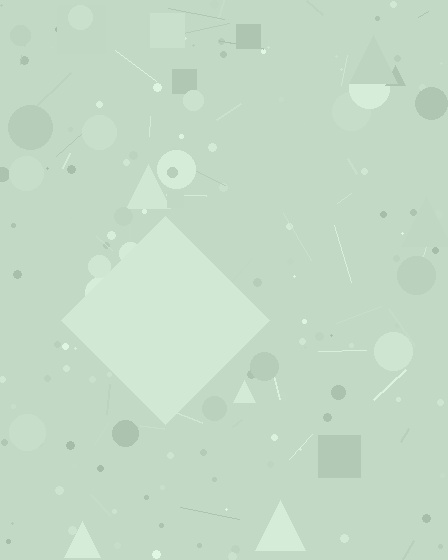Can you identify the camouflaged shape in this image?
The camouflaged shape is a diamond.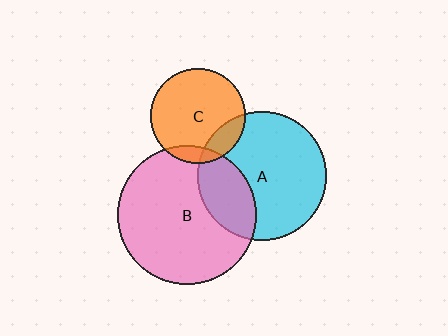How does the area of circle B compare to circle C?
Approximately 2.1 times.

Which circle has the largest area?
Circle B (pink).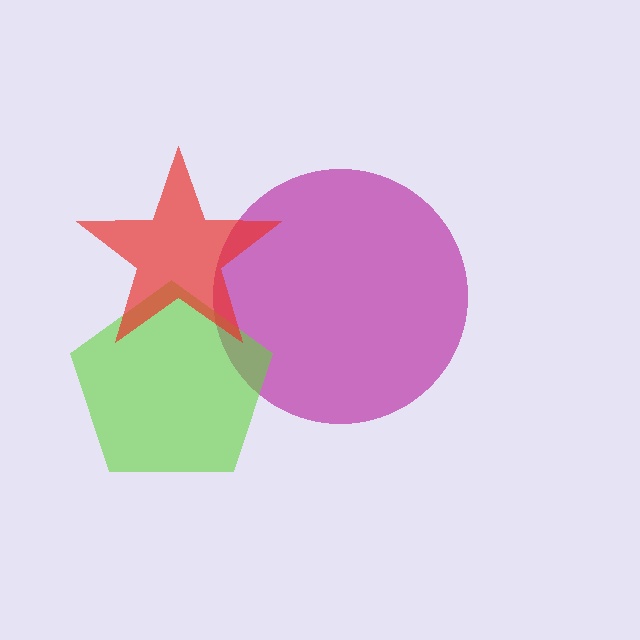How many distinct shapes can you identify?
There are 3 distinct shapes: a magenta circle, a lime pentagon, a red star.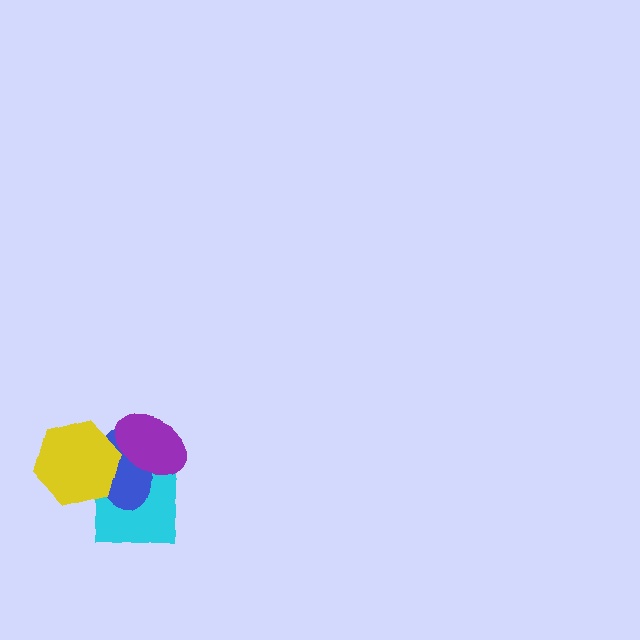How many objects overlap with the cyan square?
3 objects overlap with the cyan square.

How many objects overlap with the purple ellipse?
2 objects overlap with the purple ellipse.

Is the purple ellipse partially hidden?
No, no other shape covers it.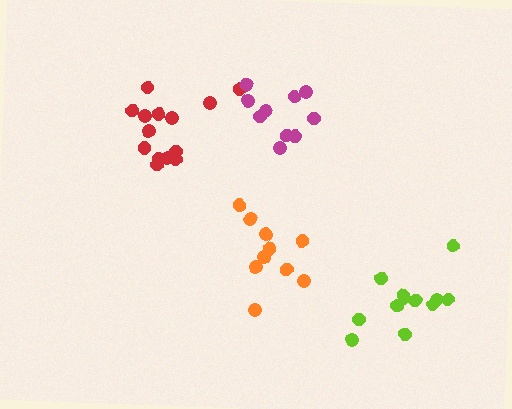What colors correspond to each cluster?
The clusters are colored: lime, red, magenta, orange.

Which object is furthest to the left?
The red cluster is leftmost.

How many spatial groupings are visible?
There are 4 spatial groupings.